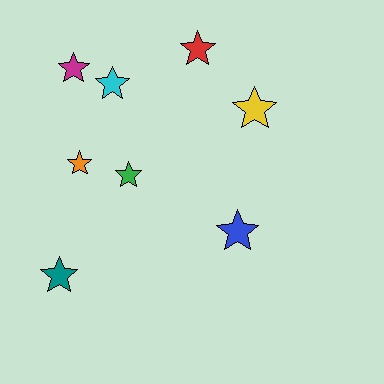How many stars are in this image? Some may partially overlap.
There are 8 stars.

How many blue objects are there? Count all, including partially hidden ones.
There is 1 blue object.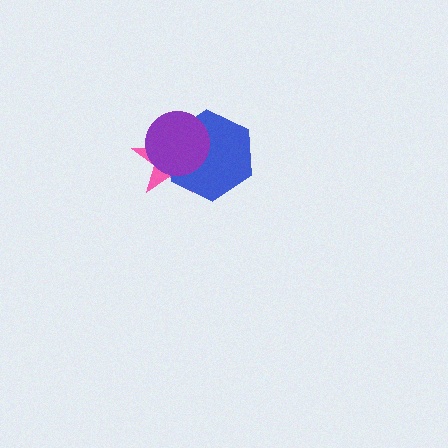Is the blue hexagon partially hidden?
Yes, it is partially covered by another shape.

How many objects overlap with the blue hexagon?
2 objects overlap with the blue hexagon.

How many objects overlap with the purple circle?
2 objects overlap with the purple circle.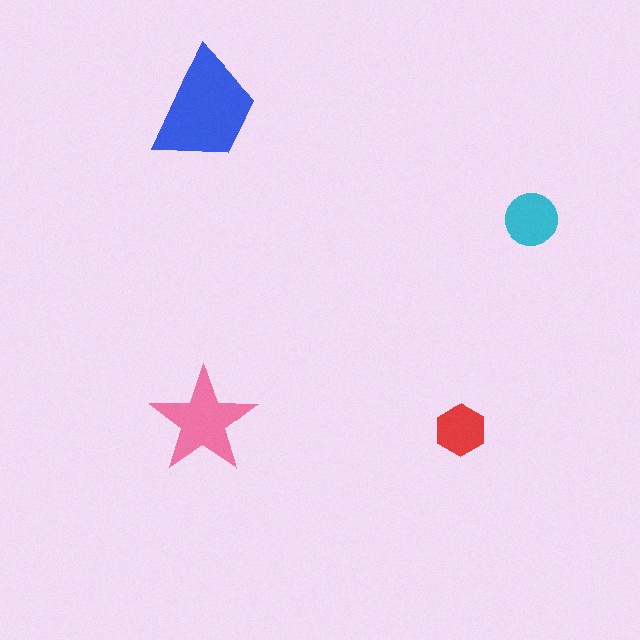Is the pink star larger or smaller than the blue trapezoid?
Smaller.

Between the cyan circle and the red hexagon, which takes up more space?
The cyan circle.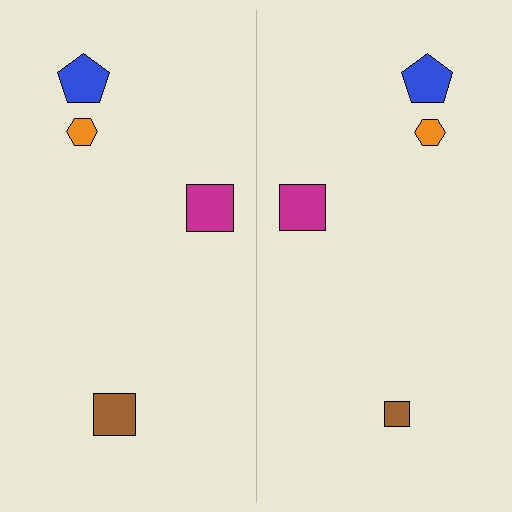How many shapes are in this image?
There are 8 shapes in this image.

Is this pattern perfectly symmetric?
No, the pattern is not perfectly symmetric. The brown square on the right side has a different size than its mirror counterpart.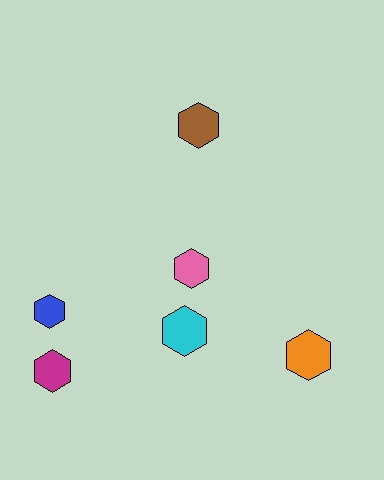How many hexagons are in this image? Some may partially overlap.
There are 6 hexagons.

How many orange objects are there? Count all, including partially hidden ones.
There is 1 orange object.